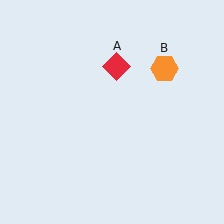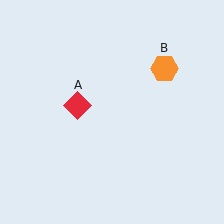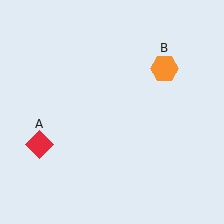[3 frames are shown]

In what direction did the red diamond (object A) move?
The red diamond (object A) moved down and to the left.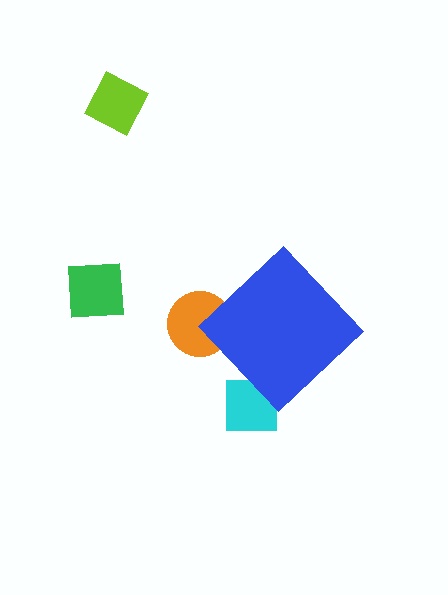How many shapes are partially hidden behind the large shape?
2 shapes are partially hidden.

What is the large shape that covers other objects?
A blue diamond.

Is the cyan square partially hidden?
Yes, the cyan square is partially hidden behind the blue diamond.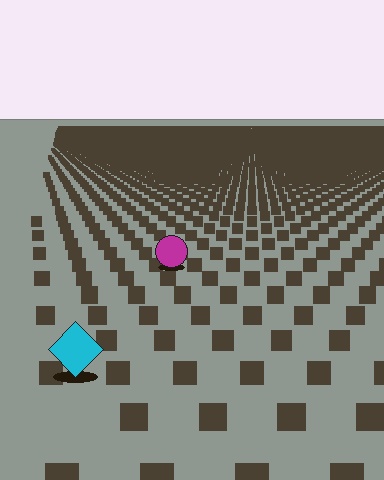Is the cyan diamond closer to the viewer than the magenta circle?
Yes. The cyan diamond is closer — you can tell from the texture gradient: the ground texture is coarser near it.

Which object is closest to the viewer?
The cyan diamond is closest. The texture marks near it are larger and more spread out.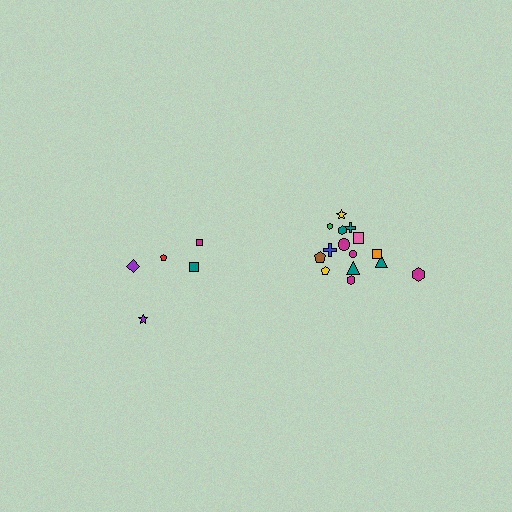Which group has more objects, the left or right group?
The right group.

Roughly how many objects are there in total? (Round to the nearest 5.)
Roughly 20 objects in total.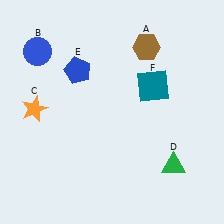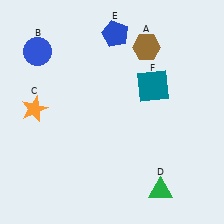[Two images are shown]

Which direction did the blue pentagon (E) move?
The blue pentagon (E) moved right.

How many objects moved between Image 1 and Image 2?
2 objects moved between the two images.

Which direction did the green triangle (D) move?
The green triangle (D) moved down.